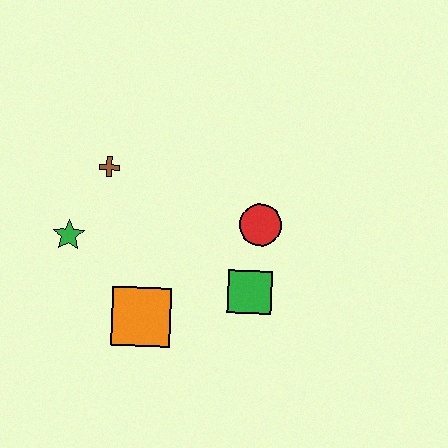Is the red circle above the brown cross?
No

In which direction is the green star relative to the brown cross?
The green star is below the brown cross.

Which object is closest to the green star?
The brown cross is closest to the green star.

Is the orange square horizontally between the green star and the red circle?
Yes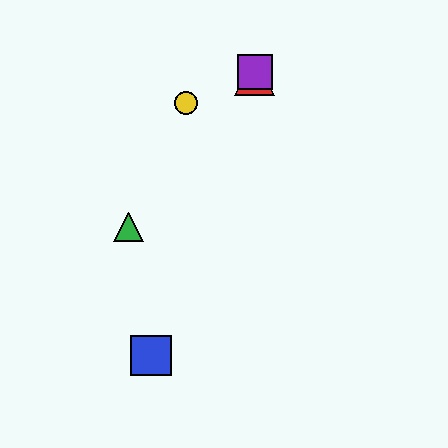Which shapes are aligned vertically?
The red triangle, the purple square are aligned vertically.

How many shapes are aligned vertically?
2 shapes (the red triangle, the purple square) are aligned vertically.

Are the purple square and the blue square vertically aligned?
No, the purple square is at x≈255 and the blue square is at x≈151.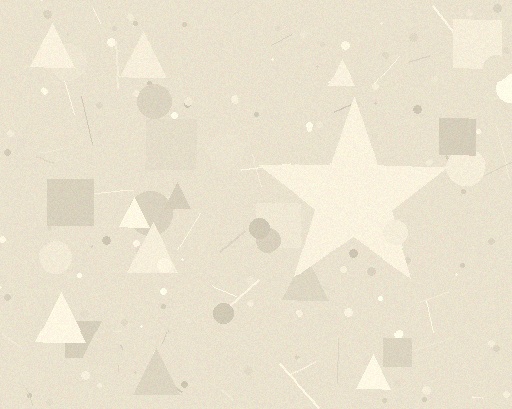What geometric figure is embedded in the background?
A star is embedded in the background.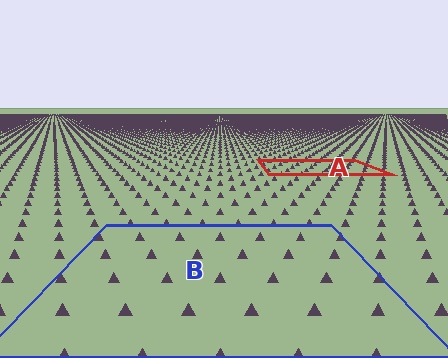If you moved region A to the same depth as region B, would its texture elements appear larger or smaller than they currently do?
They would appear larger. At a closer depth, the same texture elements are projected at a bigger on-screen size.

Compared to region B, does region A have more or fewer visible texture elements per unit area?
Region A has more texture elements per unit area — they are packed more densely because it is farther away.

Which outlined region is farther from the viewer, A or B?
Region A is farther from the viewer — the texture elements inside it appear smaller and more densely packed.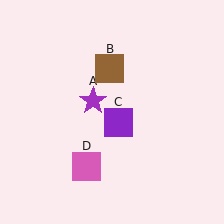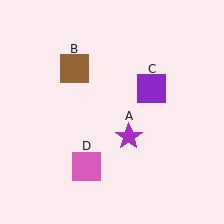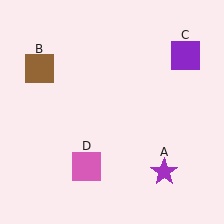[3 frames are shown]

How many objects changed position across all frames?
3 objects changed position: purple star (object A), brown square (object B), purple square (object C).